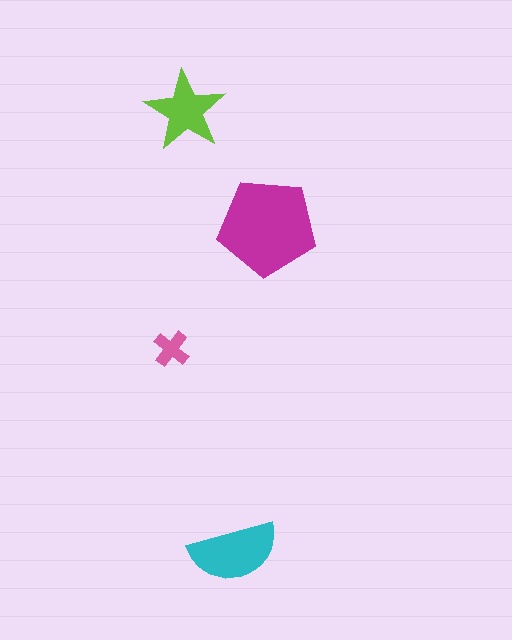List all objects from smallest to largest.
The pink cross, the lime star, the cyan semicircle, the magenta pentagon.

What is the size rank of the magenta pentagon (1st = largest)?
1st.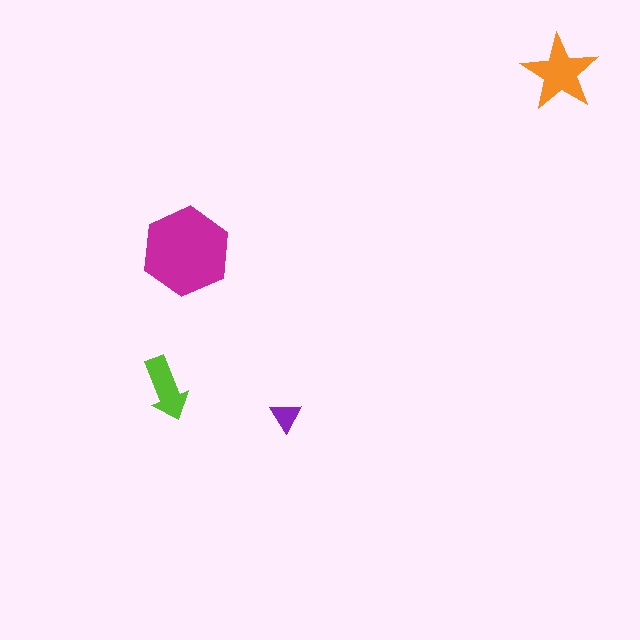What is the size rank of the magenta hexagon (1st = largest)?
1st.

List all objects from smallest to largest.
The purple triangle, the lime arrow, the orange star, the magenta hexagon.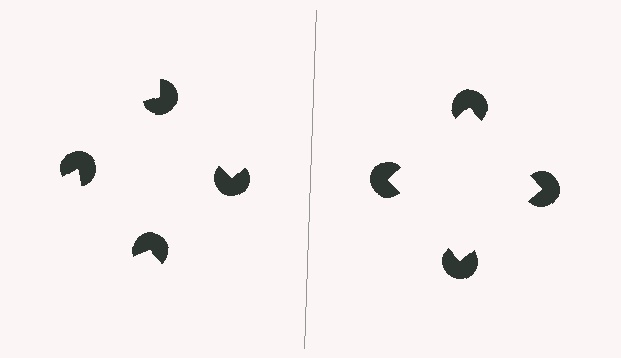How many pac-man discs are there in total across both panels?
8 — 4 on each side.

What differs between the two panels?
The pac-man discs are positioned identically on both sides; only the wedge orientations differ. On the right they align to a square; on the left they are misaligned.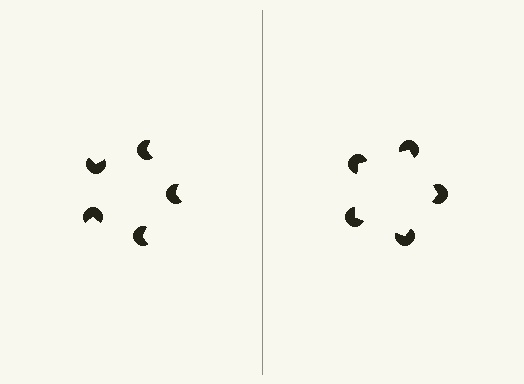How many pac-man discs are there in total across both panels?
10 — 5 on each side.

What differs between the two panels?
The pac-man discs are positioned identically on both sides; only the wedge orientations differ. On the right they align to a pentagon; on the left they are misaligned.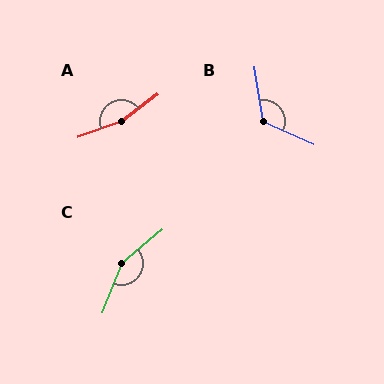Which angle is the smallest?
B, at approximately 123 degrees.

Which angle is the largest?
A, at approximately 164 degrees.